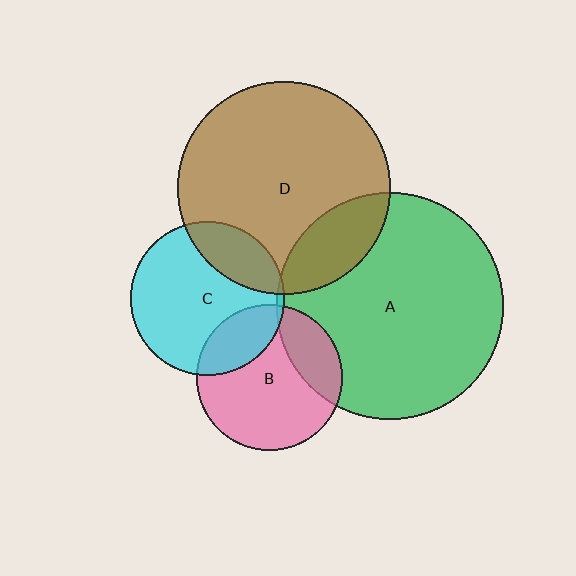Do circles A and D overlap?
Yes.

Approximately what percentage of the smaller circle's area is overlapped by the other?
Approximately 20%.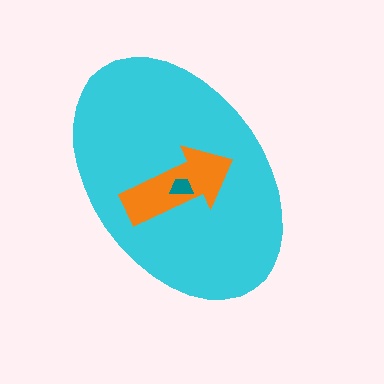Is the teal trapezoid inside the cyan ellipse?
Yes.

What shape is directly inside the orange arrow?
The teal trapezoid.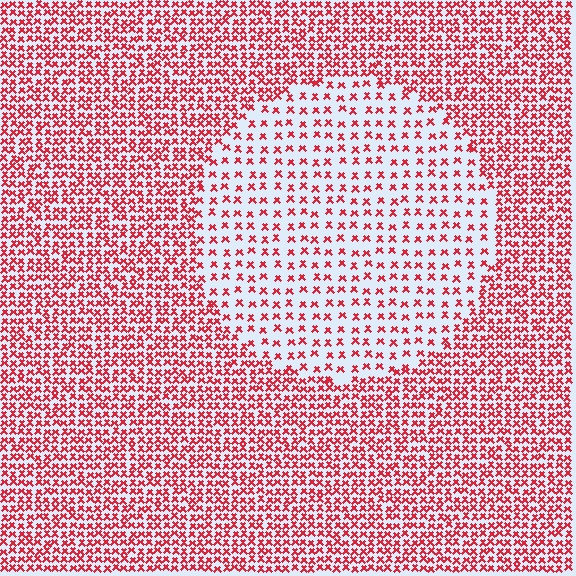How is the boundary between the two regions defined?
The boundary is defined by a change in element density (approximately 2.3x ratio). All elements are the same color, size, and shape.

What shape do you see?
I see a circle.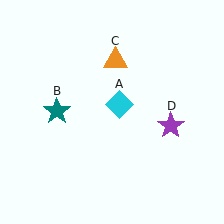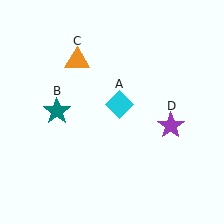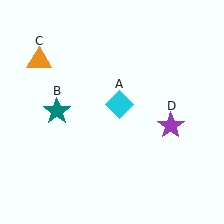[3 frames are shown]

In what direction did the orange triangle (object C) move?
The orange triangle (object C) moved left.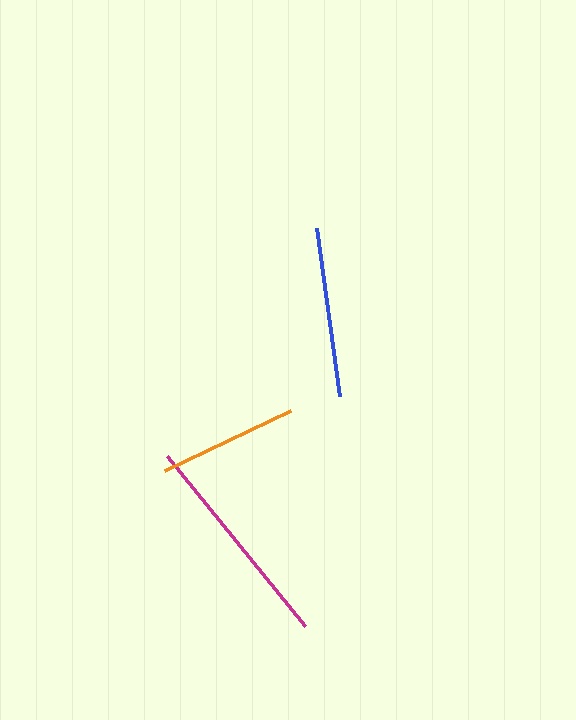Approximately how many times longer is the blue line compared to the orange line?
The blue line is approximately 1.2 times the length of the orange line.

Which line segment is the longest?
The magenta line is the longest at approximately 219 pixels.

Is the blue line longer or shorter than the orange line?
The blue line is longer than the orange line.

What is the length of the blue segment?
The blue segment is approximately 170 pixels long.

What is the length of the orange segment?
The orange segment is approximately 140 pixels long.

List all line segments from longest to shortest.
From longest to shortest: magenta, blue, orange.